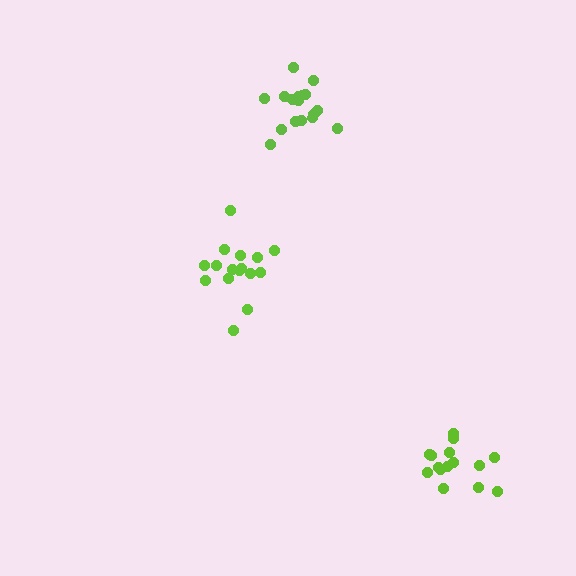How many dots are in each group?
Group 1: 15 dots, Group 2: 16 dots, Group 3: 17 dots (48 total).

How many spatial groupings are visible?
There are 3 spatial groupings.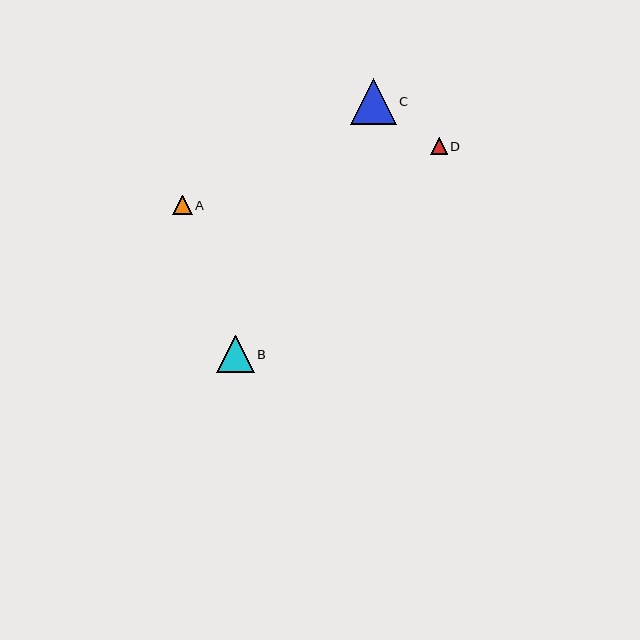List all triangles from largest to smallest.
From largest to smallest: C, B, A, D.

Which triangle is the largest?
Triangle C is the largest with a size of approximately 46 pixels.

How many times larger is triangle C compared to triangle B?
Triangle C is approximately 1.2 times the size of triangle B.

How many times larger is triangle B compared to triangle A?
Triangle B is approximately 2.0 times the size of triangle A.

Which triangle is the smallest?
Triangle D is the smallest with a size of approximately 17 pixels.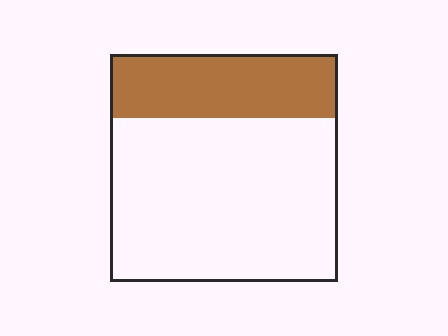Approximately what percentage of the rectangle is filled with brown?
Approximately 30%.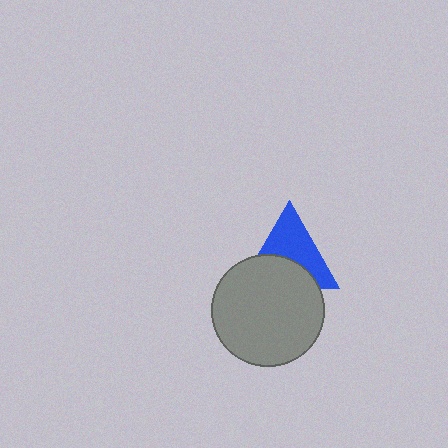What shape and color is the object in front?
The object in front is a gray circle.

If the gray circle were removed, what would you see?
You would see the complete blue triangle.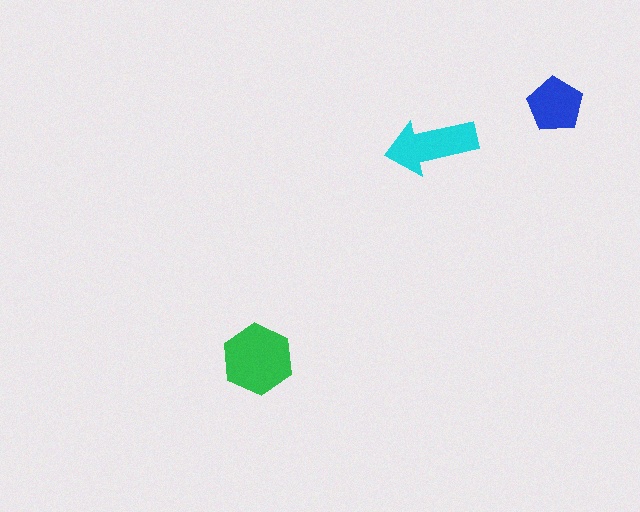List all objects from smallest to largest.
The blue pentagon, the cyan arrow, the green hexagon.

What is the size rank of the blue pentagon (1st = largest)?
3rd.